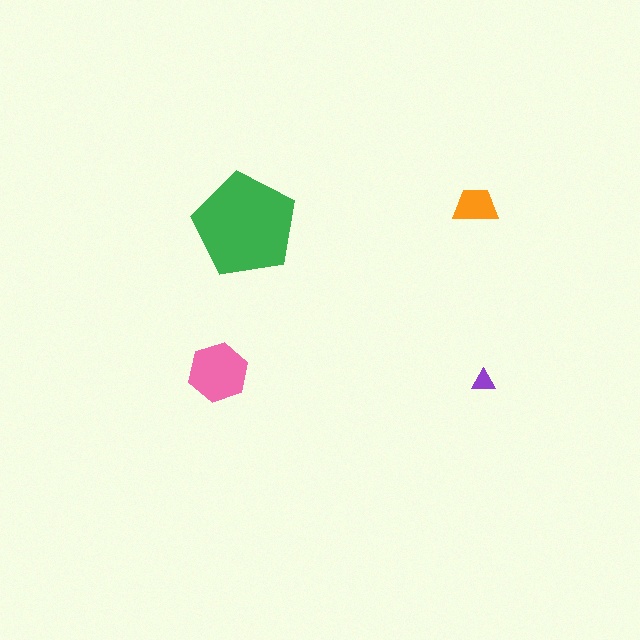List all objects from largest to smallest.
The green pentagon, the pink hexagon, the orange trapezoid, the purple triangle.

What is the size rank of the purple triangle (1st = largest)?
4th.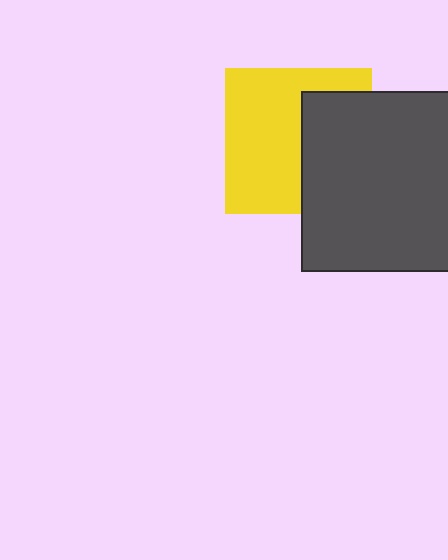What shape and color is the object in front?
The object in front is a dark gray square.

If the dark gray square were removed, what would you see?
You would see the complete yellow square.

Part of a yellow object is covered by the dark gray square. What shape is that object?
It is a square.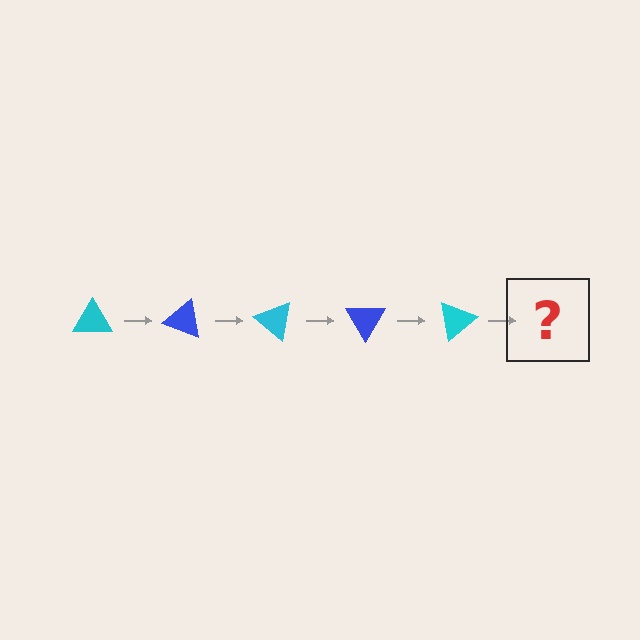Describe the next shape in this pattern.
It should be a blue triangle, rotated 100 degrees from the start.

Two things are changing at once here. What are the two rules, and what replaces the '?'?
The two rules are that it rotates 20 degrees each step and the color cycles through cyan and blue. The '?' should be a blue triangle, rotated 100 degrees from the start.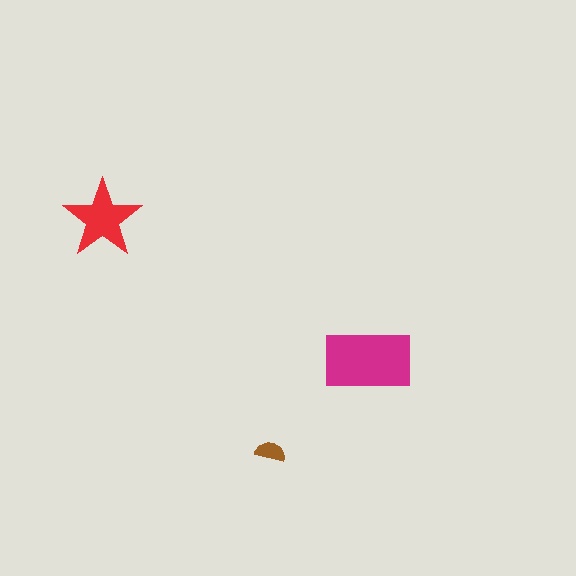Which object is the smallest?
The brown semicircle.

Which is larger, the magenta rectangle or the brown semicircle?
The magenta rectangle.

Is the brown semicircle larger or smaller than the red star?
Smaller.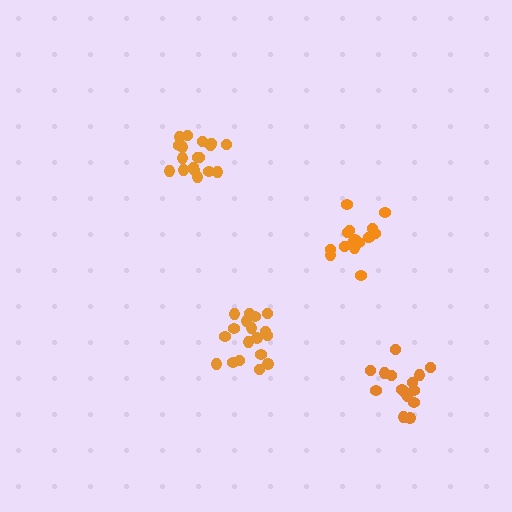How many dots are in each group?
Group 1: 18 dots, Group 2: 18 dots, Group 3: 15 dots, Group 4: 16 dots (67 total).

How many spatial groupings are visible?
There are 4 spatial groupings.